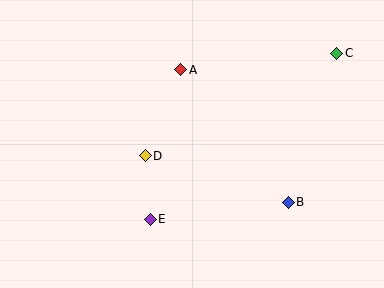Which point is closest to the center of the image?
Point D at (145, 156) is closest to the center.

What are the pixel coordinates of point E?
Point E is at (150, 219).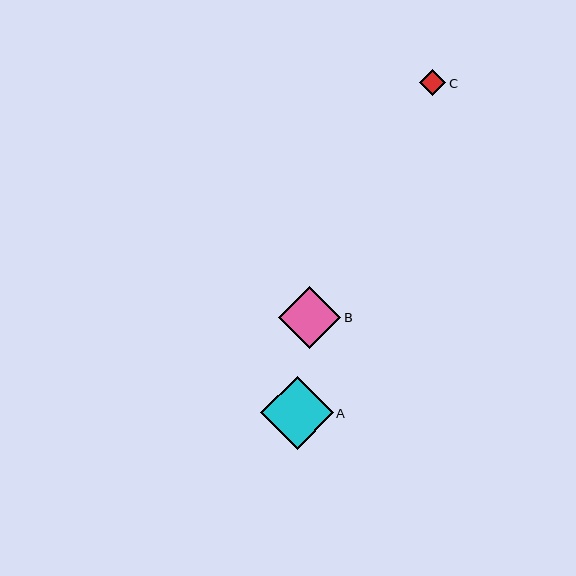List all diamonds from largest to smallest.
From largest to smallest: A, B, C.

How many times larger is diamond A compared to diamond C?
Diamond A is approximately 2.8 times the size of diamond C.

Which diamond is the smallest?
Diamond C is the smallest with a size of approximately 26 pixels.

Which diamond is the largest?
Diamond A is the largest with a size of approximately 73 pixels.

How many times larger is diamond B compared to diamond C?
Diamond B is approximately 2.4 times the size of diamond C.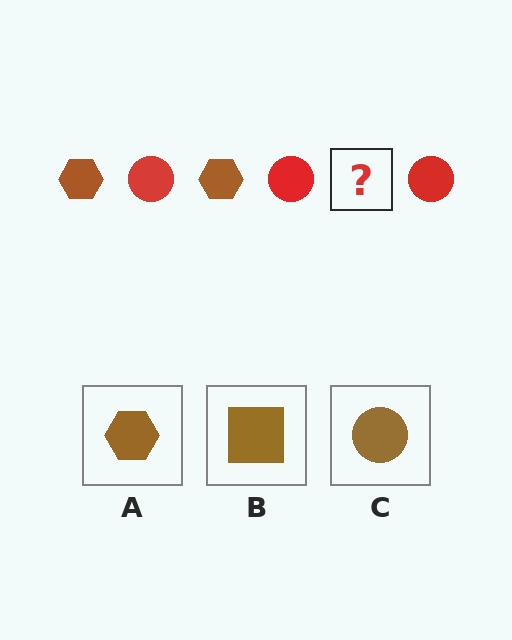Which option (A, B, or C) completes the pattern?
A.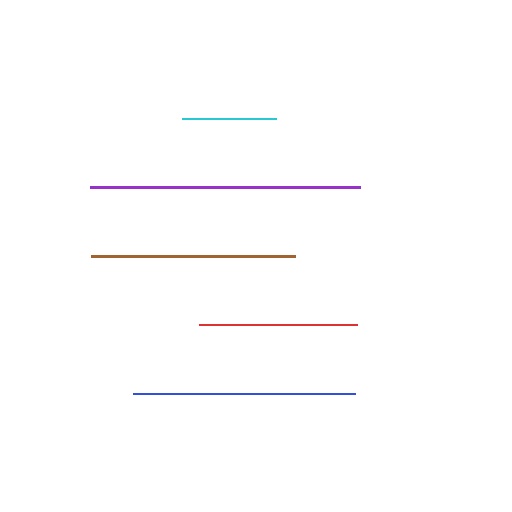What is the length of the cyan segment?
The cyan segment is approximately 94 pixels long.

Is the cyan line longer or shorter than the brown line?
The brown line is longer than the cyan line.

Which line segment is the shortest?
The cyan line is the shortest at approximately 94 pixels.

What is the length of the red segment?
The red segment is approximately 158 pixels long.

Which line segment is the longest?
The purple line is the longest at approximately 270 pixels.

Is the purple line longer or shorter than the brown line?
The purple line is longer than the brown line.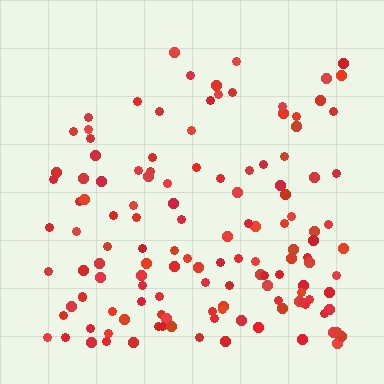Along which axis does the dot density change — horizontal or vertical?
Vertical.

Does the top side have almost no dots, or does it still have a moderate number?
Still a moderate number, just noticeably fewer than the bottom.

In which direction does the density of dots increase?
From top to bottom, with the bottom side densest.